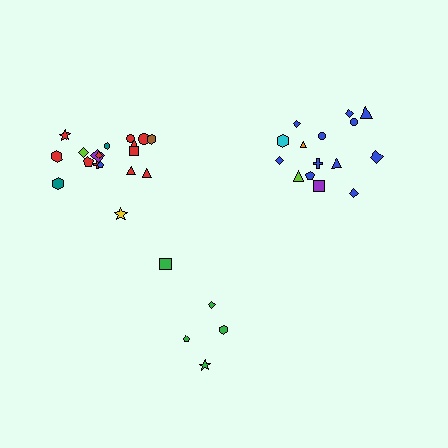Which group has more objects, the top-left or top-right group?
The top-left group.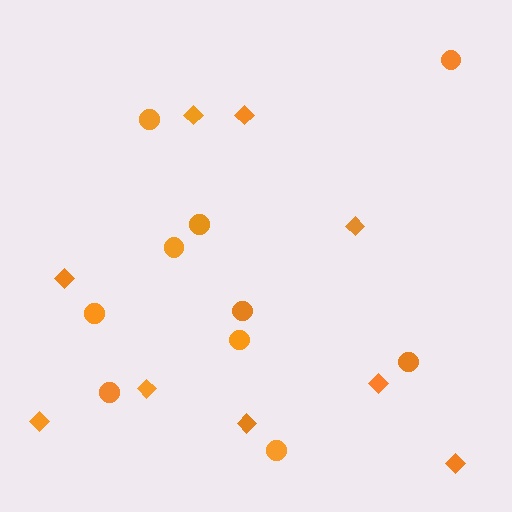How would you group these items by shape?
There are 2 groups: one group of circles (10) and one group of diamonds (9).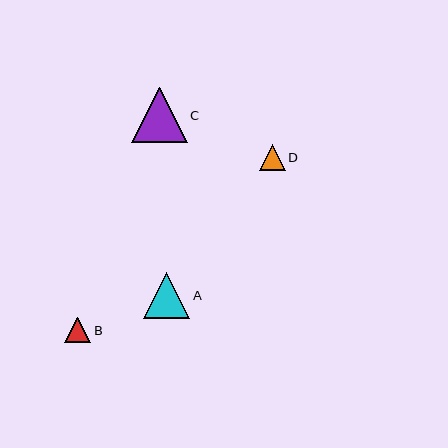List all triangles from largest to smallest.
From largest to smallest: C, A, D, B.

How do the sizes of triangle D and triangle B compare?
Triangle D and triangle B are approximately the same size.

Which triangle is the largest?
Triangle C is the largest with a size of approximately 56 pixels.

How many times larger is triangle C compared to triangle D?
Triangle C is approximately 2.1 times the size of triangle D.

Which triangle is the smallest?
Triangle B is the smallest with a size of approximately 26 pixels.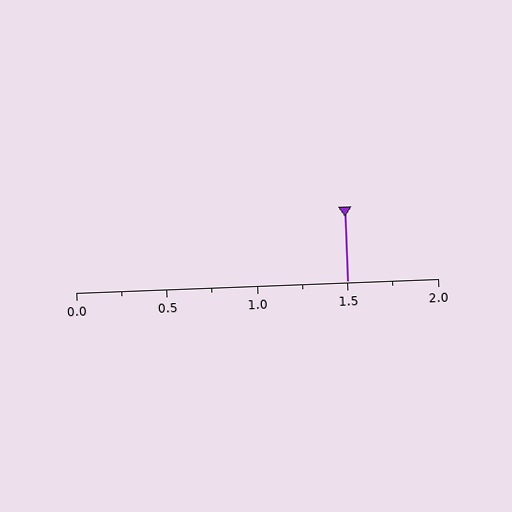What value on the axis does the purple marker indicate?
The marker indicates approximately 1.5.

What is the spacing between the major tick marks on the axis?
The major ticks are spaced 0.5 apart.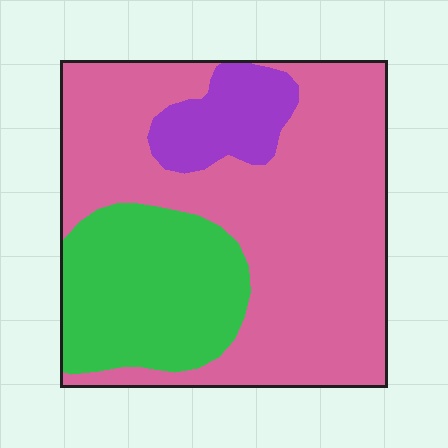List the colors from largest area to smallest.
From largest to smallest: pink, green, purple.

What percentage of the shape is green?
Green covers roughly 25% of the shape.